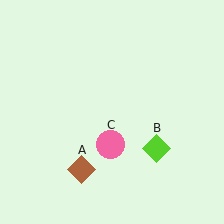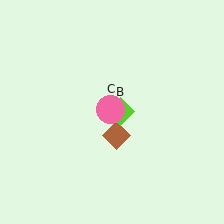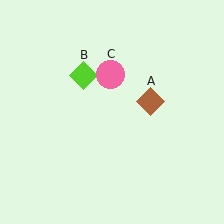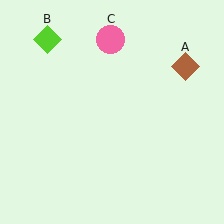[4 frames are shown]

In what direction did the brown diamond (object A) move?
The brown diamond (object A) moved up and to the right.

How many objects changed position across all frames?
3 objects changed position: brown diamond (object A), lime diamond (object B), pink circle (object C).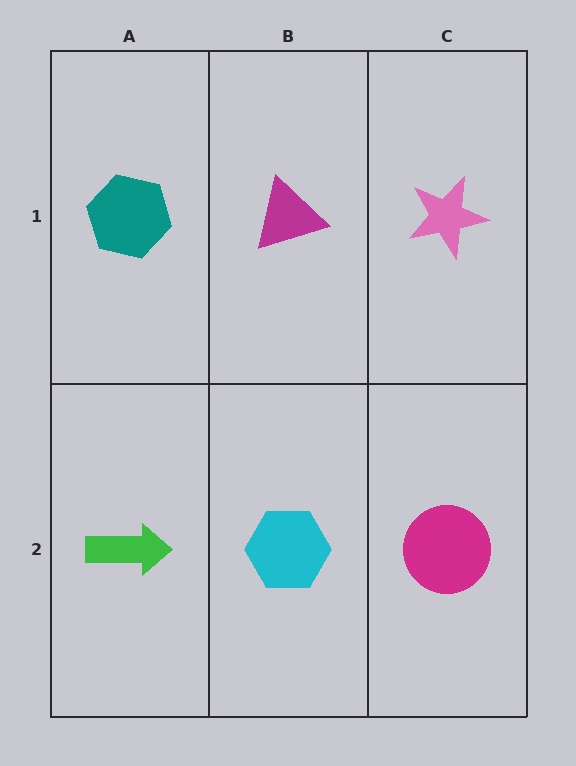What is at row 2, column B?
A cyan hexagon.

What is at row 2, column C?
A magenta circle.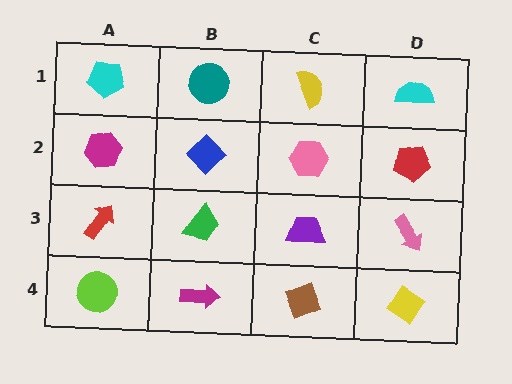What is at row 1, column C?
A yellow semicircle.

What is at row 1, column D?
A cyan semicircle.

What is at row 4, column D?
A yellow diamond.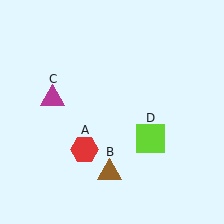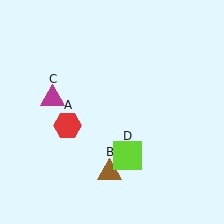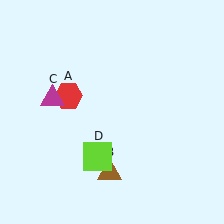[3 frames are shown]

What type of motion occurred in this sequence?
The red hexagon (object A), lime square (object D) rotated clockwise around the center of the scene.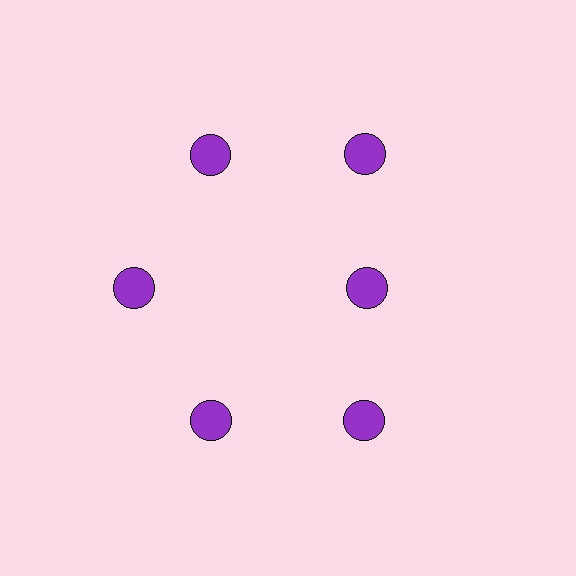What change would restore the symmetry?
The symmetry would be restored by moving it outward, back onto the ring so that all 6 circles sit at equal angles and equal distance from the center.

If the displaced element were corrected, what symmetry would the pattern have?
It would have 6-fold rotational symmetry — the pattern would map onto itself every 60 degrees.